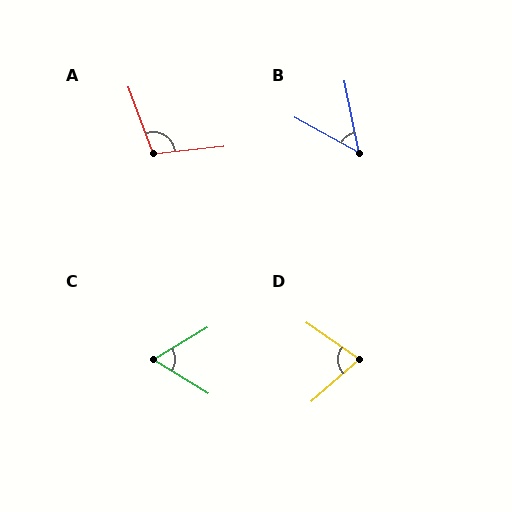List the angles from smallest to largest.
B (49°), C (62°), D (77°), A (104°).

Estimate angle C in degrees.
Approximately 62 degrees.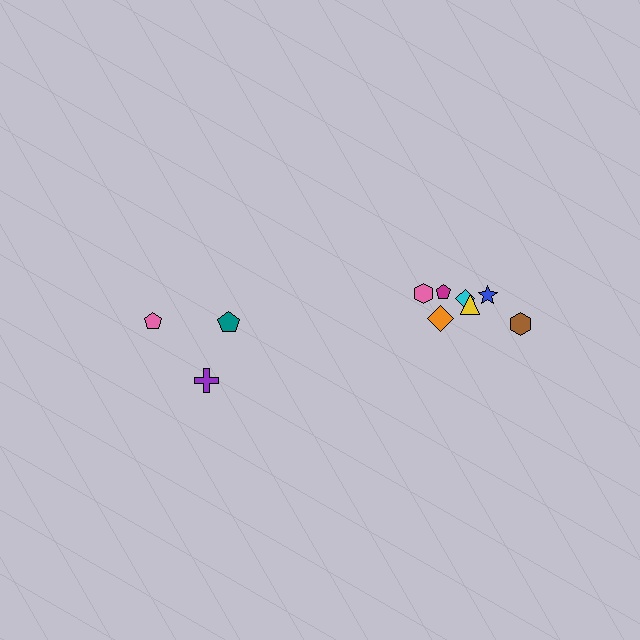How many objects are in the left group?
There are 3 objects.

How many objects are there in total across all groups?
There are 10 objects.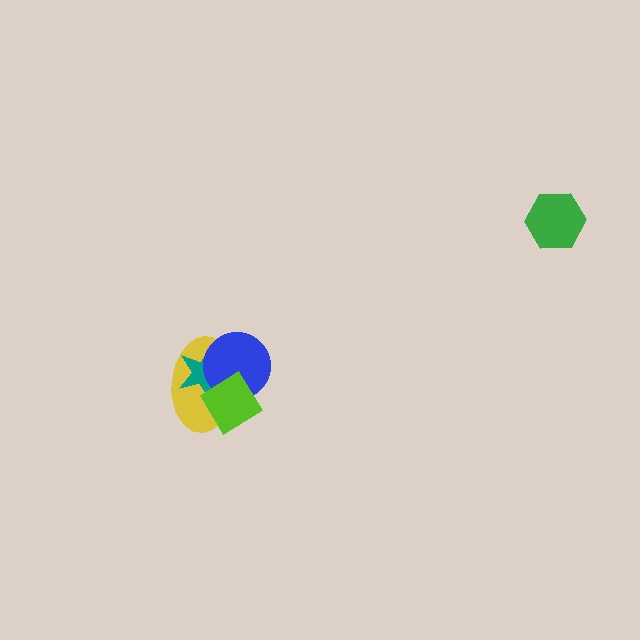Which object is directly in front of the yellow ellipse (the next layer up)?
The teal star is directly in front of the yellow ellipse.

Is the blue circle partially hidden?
Yes, it is partially covered by another shape.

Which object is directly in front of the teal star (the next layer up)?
The blue circle is directly in front of the teal star.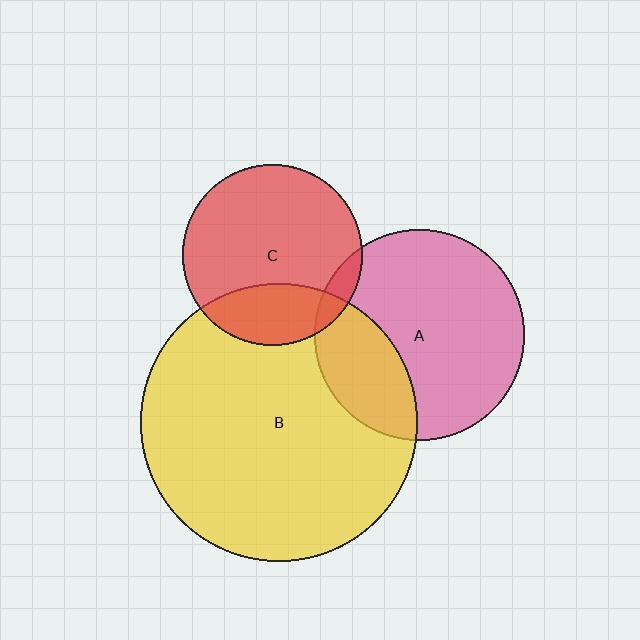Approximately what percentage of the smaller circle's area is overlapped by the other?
Approximately 25%.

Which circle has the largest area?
Circle B (yellow).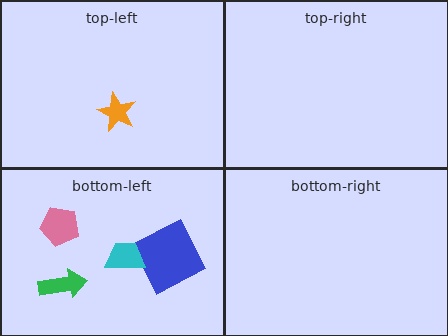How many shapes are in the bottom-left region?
4.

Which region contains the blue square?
The bottom-left region.